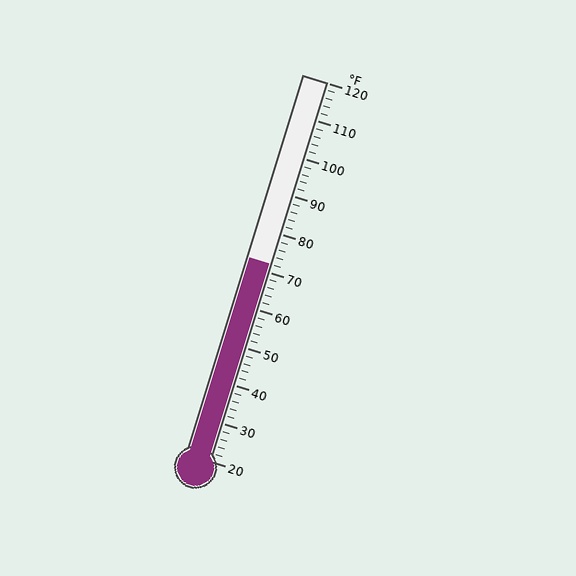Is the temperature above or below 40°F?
The temperature is above 40°F.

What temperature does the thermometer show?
The thermometer shows approximately 72°F.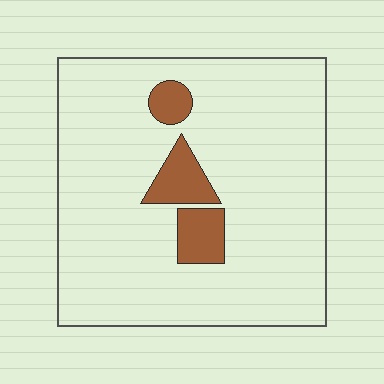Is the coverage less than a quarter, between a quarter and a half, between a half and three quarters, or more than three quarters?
Less than a quarter.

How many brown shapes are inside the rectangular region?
3.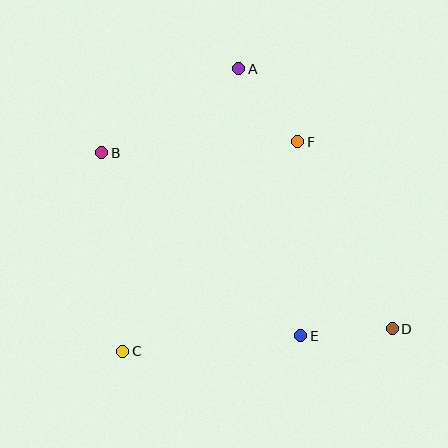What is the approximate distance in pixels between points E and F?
The distance between E and F is approximately 194 pixels.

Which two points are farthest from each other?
Points B and D are farthest from each other.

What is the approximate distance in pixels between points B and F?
The distance between B and F is approximately 196 pixels.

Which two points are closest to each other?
Points D and E are closest to each other.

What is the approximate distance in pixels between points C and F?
The distance between C and F is approximately 273 pixels.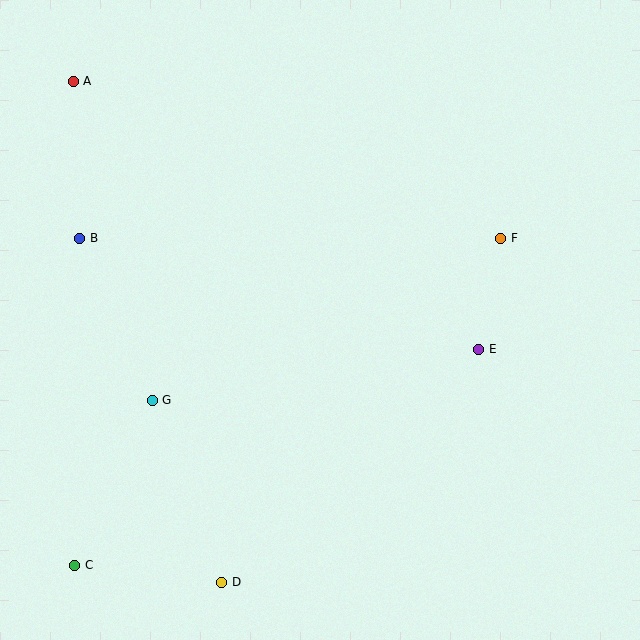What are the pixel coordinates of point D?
Point D is at (222, 582).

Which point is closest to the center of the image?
Point E at (479, 349) is closest to the center.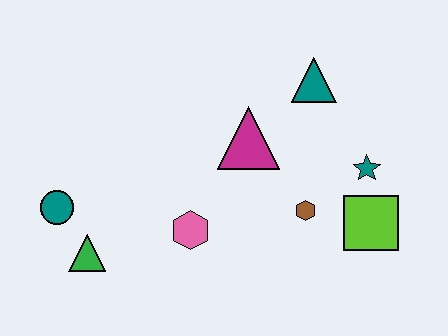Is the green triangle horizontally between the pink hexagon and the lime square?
No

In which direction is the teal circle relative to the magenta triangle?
The teal circle is to the left of the magenta triangle.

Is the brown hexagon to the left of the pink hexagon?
No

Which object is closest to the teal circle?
The green triangle is closest to the teal circle.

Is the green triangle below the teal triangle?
Yes